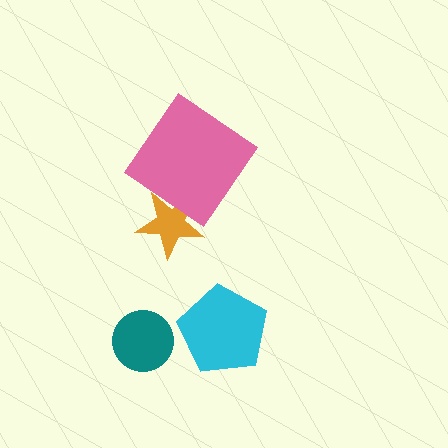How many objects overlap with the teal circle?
0 objects overlap with the teal circle.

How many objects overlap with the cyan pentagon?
0 objects overlap with the cyan pentagon.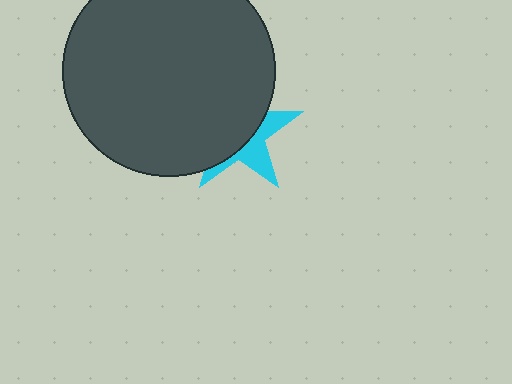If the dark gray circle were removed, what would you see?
You would see the complete cyan star.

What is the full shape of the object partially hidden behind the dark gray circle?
The partially hidden object is a cyan star.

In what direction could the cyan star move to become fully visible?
The cyan star could move toward the lower-right. That would shift it out from behind the dark gray circle entirely.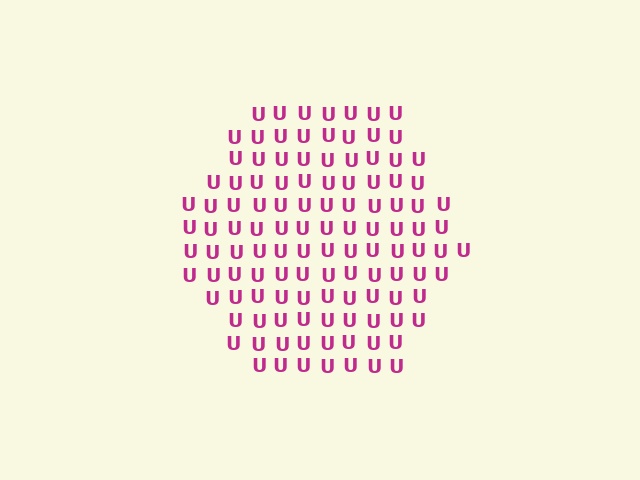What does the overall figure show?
The overall figure shows a hexagon.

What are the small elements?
The small elements are letter U's.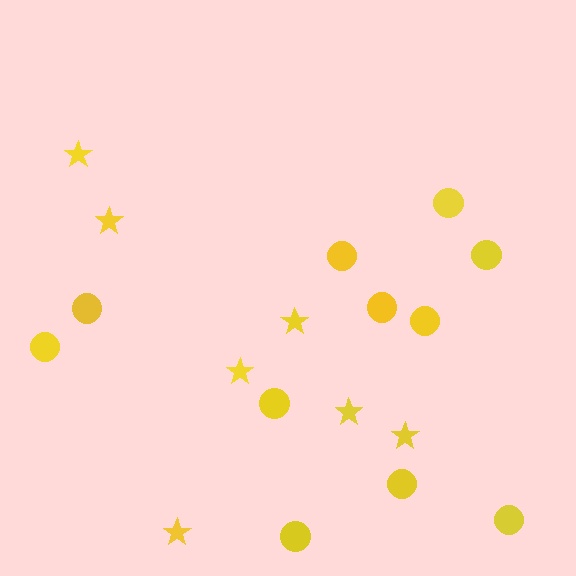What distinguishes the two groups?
There are 2 groups: one group of circles (11) and one group of stars (7).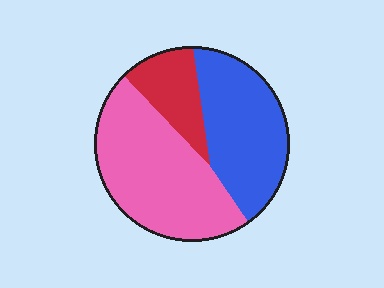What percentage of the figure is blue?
Blue covers around 35% of the figure.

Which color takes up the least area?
Red, at roughly 15%.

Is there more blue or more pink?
Pink.